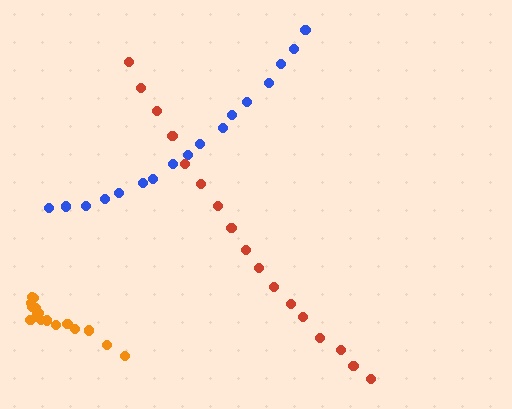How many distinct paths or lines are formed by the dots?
There are 3 distinct paths.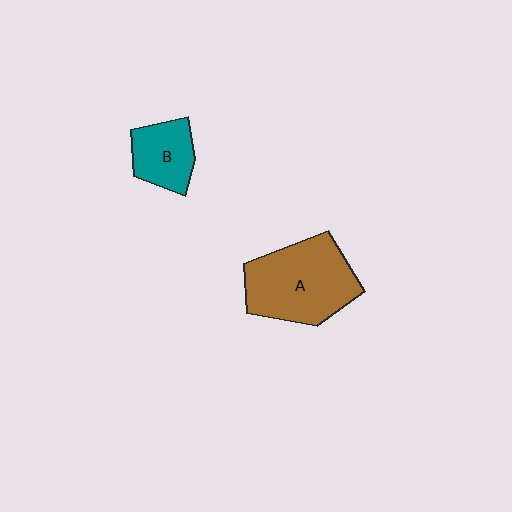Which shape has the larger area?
Shape A (brown).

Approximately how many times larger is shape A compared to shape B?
Approximately 2.0 times.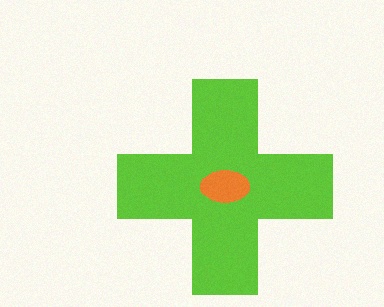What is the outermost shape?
The lime cross.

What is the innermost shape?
The orange ellipse.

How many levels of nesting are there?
2.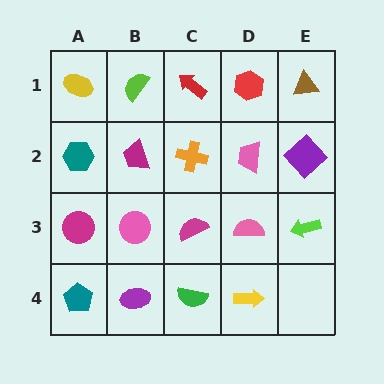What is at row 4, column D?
A yellow arrow.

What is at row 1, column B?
A lime semicircle.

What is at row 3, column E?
A lime arrow.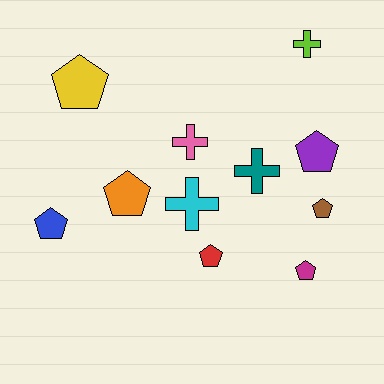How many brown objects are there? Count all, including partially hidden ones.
There is 1 brown object.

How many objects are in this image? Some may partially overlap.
There are 11 objects.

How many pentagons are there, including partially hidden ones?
There are 7 pentagons.